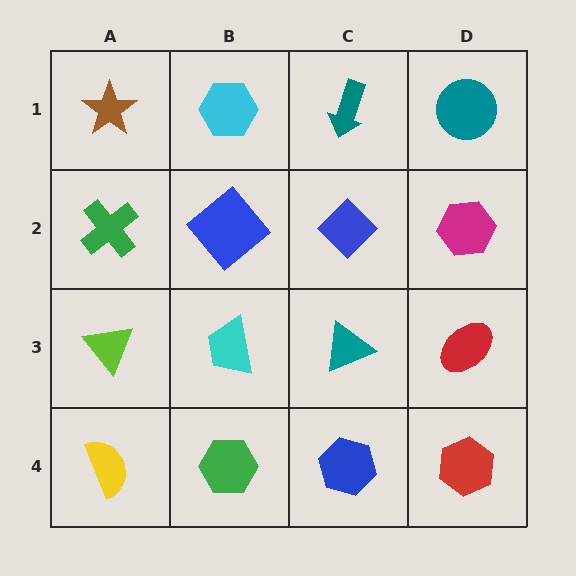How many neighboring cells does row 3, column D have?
3.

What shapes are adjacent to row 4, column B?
A cyan trapezoid (row 3, column B), a yellow semicircle (row 4, column A), a blue hexagon (row 4, column C).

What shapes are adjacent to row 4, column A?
A lime triangle (row 3, column A), a green hexagon (row 4, column B).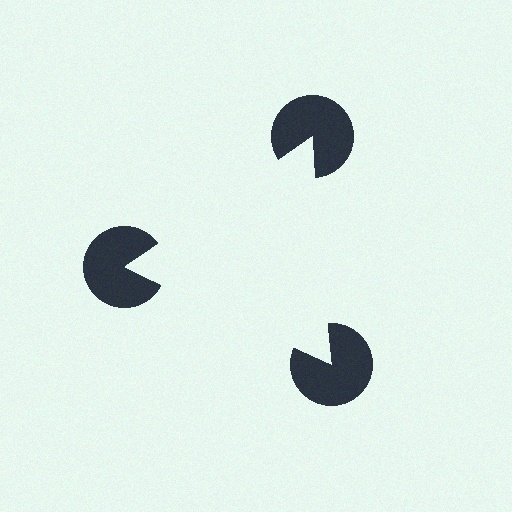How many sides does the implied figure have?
3 sides.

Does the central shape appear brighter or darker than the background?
It typically appears slightly brighter than the background, even though no actual brightness change is drawn.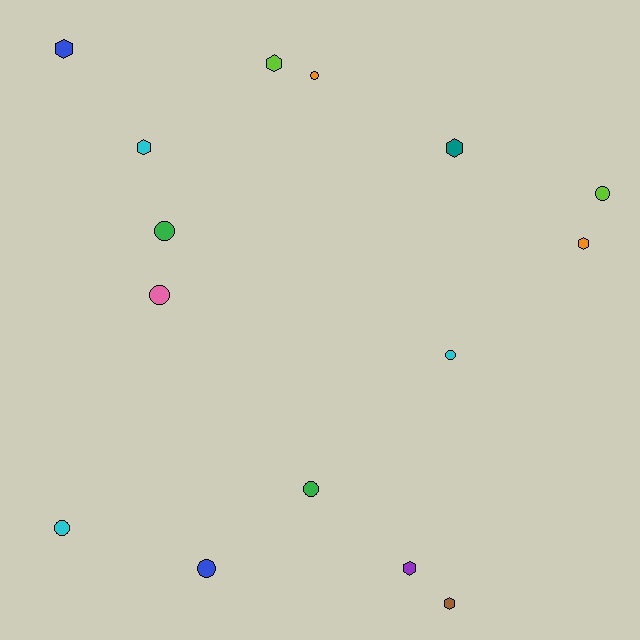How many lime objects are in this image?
There are 2 lime objects.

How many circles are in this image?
There are 8 circles.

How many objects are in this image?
There are 15 objects.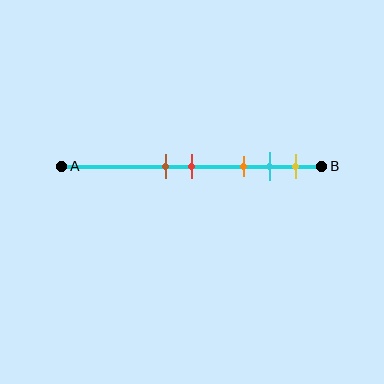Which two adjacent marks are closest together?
The brown and red marks are the closest adjacent pair.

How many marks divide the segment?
There are 5 marks dividing the segment.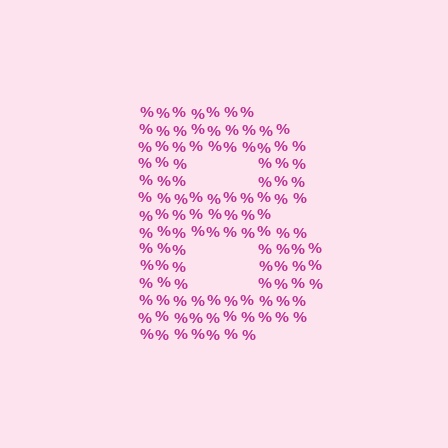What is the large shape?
The large shape is the letter B.